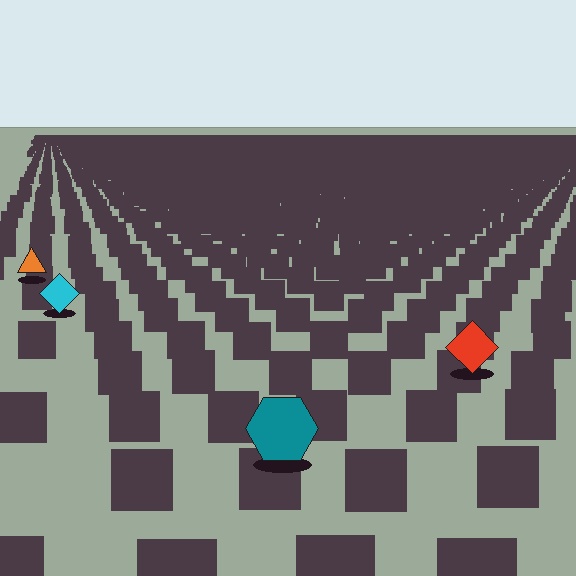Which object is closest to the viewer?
The teal hexagon is closest. The texture marks near it are larger and more spread out.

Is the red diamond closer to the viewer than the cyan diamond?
Yes. The red diamond is closer — you can tell from the texture gradient: the ground texture is coarser near it.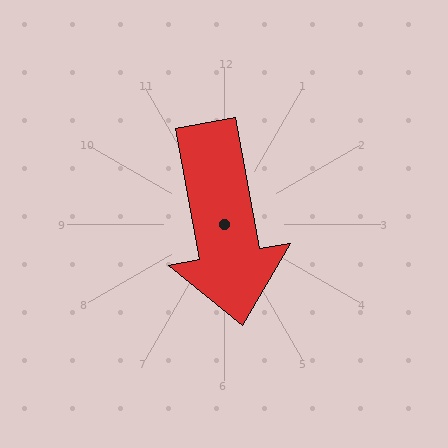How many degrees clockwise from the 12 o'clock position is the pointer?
Approximately 170 degrees.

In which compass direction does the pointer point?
South.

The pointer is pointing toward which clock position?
Roughly 6 o'clock.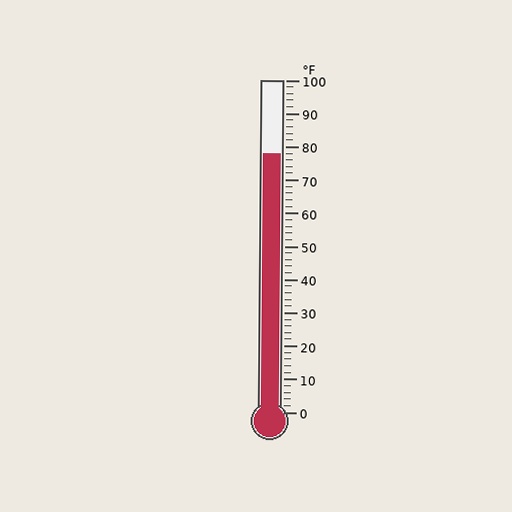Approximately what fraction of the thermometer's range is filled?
The thermometer is filled to approximately 80% of its range.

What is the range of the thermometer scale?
The thermometer scale ranges from 0°F to 100°F.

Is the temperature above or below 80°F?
The temperature is below 80°F.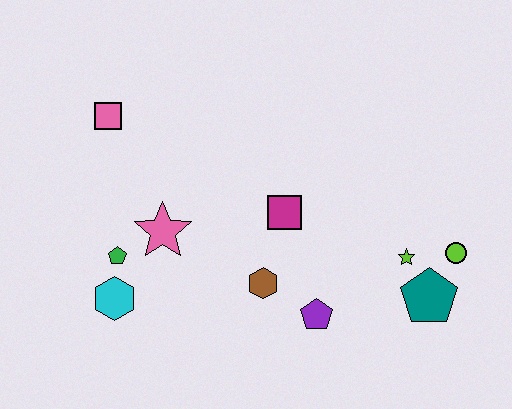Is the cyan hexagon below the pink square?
Yes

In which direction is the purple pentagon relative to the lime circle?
The purple pentagon is to the left of the lime circle.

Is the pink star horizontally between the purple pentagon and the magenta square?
No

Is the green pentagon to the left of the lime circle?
Yes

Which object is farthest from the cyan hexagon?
The lime circle is farthest from the cyan hexagon.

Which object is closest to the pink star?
The green pentagon is closest to the pink star.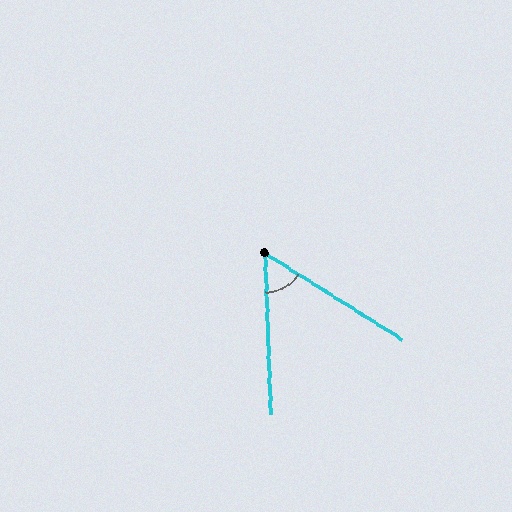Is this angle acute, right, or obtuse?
It is acute.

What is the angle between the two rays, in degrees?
Approximately 55 degrees.